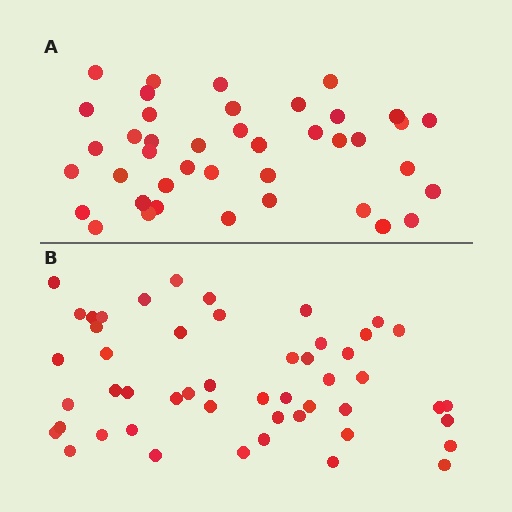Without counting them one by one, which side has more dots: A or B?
Region B (the bottom region) has more dots.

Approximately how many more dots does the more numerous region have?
Region B has roughly 8 or so more dots than region A.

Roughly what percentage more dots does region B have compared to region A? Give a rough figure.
About 20% more.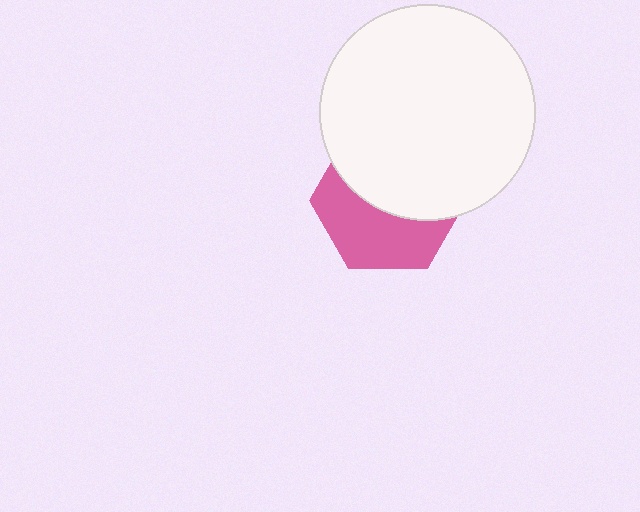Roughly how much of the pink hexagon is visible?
About half of it is visible (roughly 46%).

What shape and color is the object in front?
The object in front is a white circle.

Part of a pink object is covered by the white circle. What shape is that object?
It is a hexagon.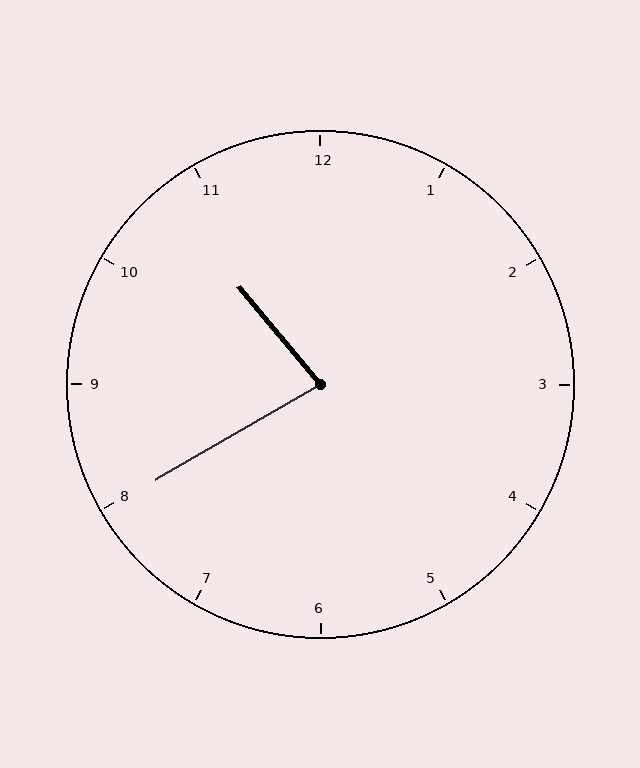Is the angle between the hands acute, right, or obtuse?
It is acute.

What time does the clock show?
10:40.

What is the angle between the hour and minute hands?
Approximately 80 degrees.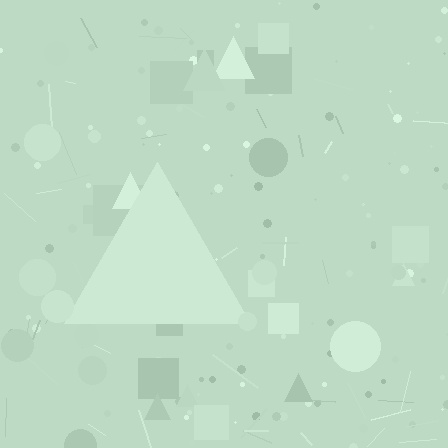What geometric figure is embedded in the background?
A triangle is embedded in the background.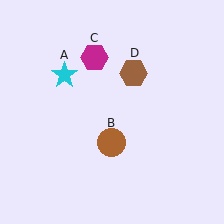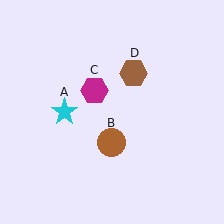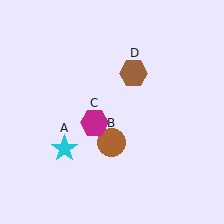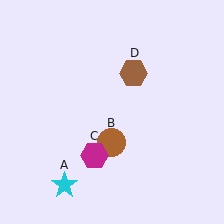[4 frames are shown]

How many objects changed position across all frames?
2 objects changed position: cyan star (object A), magenta hexagon (object C).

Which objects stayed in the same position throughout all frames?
Brown circle (object B) and brown hexagon (object D) remained stationary.